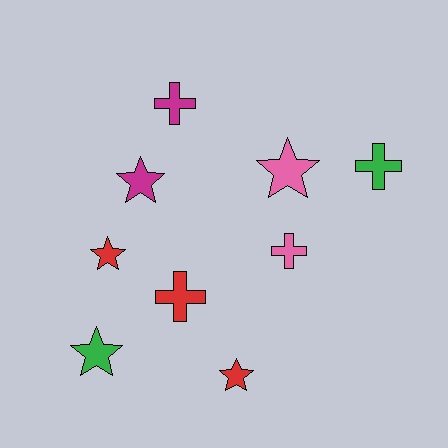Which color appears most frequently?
Red, with 3 objects.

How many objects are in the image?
There are 9 objects.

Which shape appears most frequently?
Star, with 5 objects.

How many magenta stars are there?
There is 1 magenta star.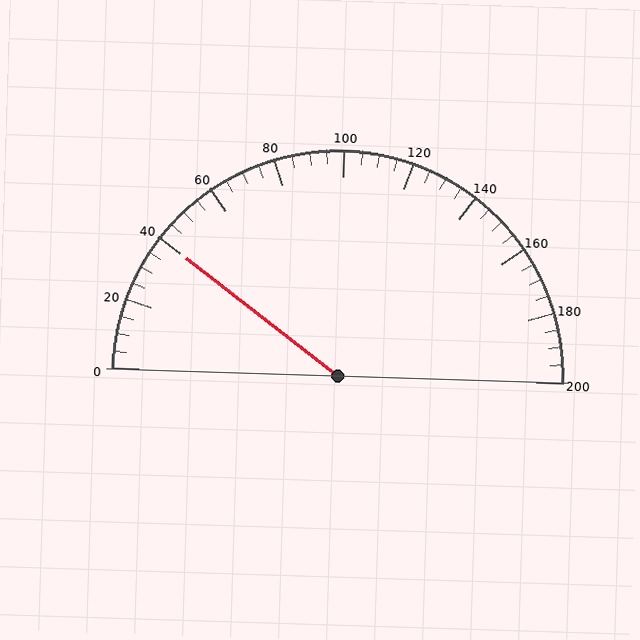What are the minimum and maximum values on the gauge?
The gauge ranges from 0 to 200.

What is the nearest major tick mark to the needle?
The nearest major tick mark is 40.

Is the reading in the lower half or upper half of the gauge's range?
The reading is in the lower half of the range (0 to 200).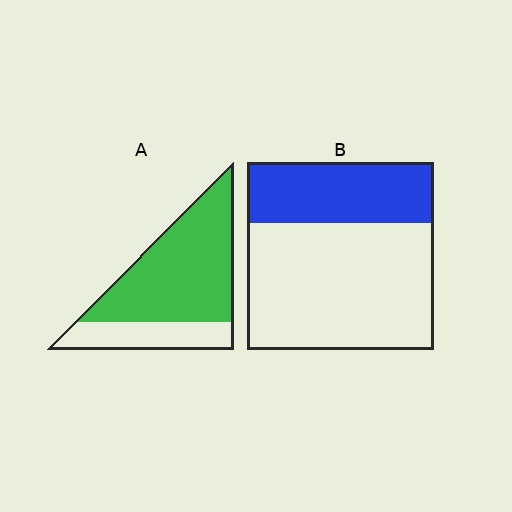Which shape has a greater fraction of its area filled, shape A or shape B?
Shape A.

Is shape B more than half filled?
No.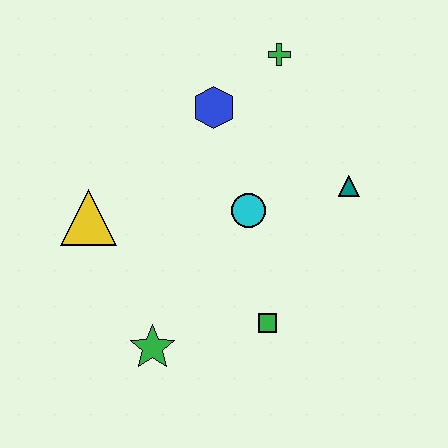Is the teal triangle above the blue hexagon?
No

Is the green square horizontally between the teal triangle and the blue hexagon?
Yes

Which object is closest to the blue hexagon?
The green cross is closest to the blue hexagon.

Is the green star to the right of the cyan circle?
No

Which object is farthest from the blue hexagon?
The green star is farthest from the blue hexagon.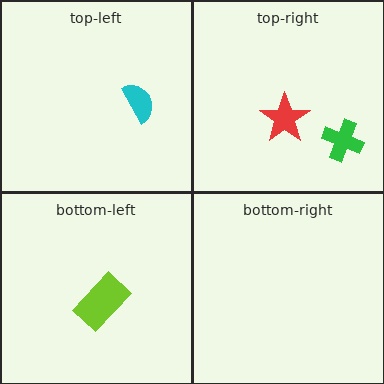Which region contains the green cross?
The top-right region.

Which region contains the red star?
The top-right region.